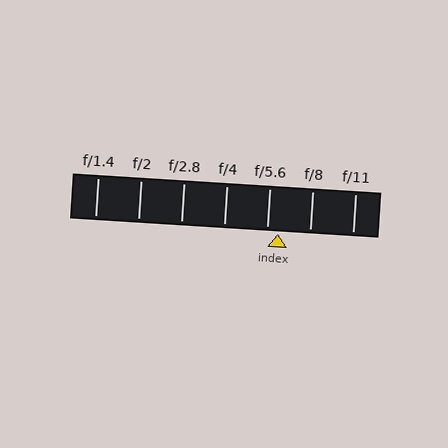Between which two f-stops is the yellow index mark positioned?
The index mark is between f/5.6 and f/8.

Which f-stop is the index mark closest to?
The index mark is closest to f/5.6.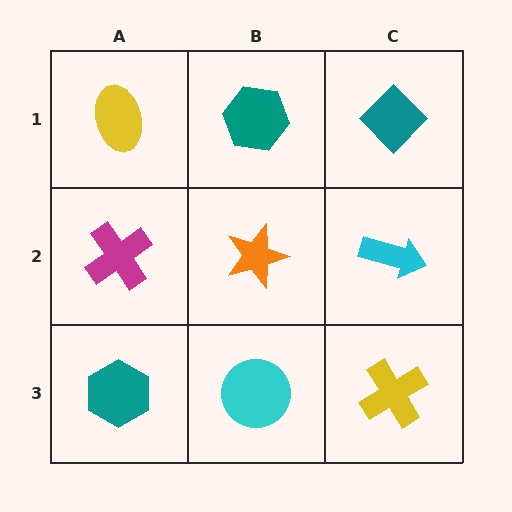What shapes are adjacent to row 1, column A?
A magenta cross (row 2, column A), a teal hexagon (row 1, column B).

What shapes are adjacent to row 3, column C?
A cyan arrow (row 2, column C), a cyan circle (row 3, column B).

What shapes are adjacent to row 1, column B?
An orange star (row 2, column B), a yellow ellipse (row 1, column A), a teal diamond (row 1, column C).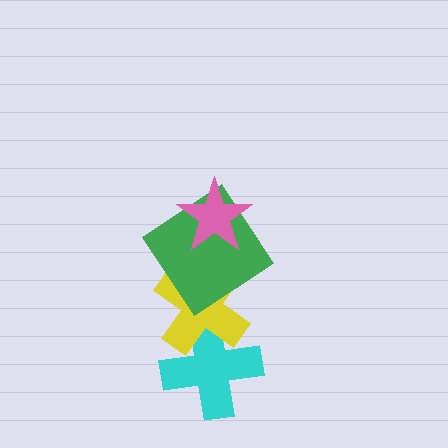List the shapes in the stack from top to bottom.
From top to bottom: the pink star, the green diamond, the yellow cross, the cyan cross.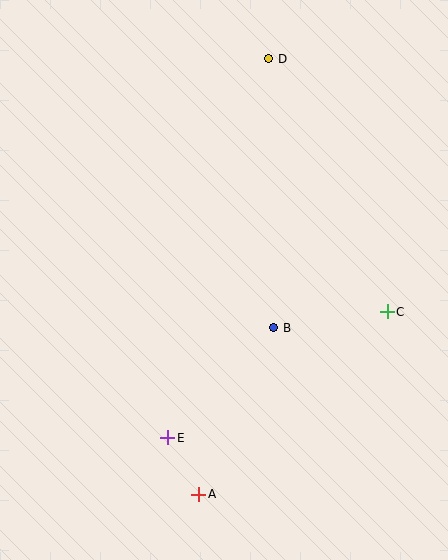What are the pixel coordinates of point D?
Point D is at (269, 59).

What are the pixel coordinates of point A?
Point A is at (199, 494).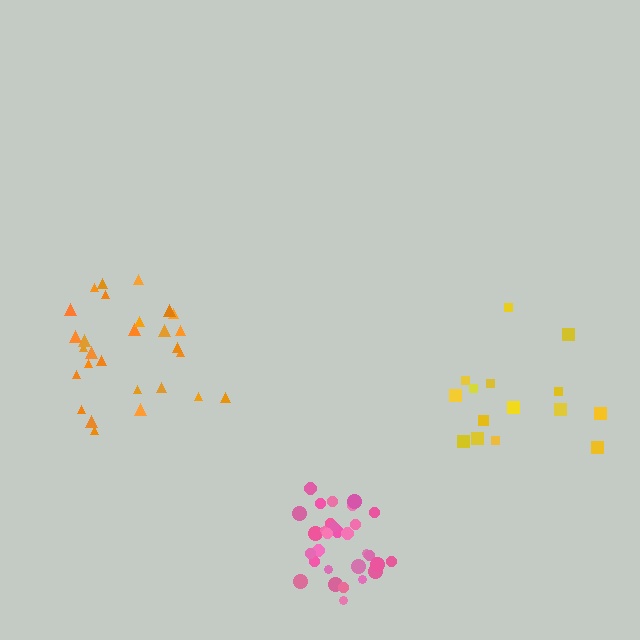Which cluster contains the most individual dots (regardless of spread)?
Pink (30).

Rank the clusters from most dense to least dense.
pink, orange, yellow.